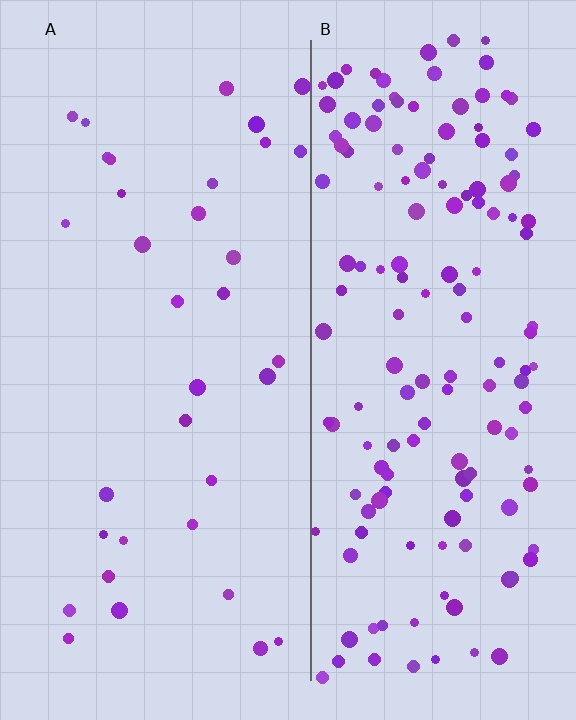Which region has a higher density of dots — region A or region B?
B (the right).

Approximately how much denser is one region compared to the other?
Approximately 4.4× — region B over region A.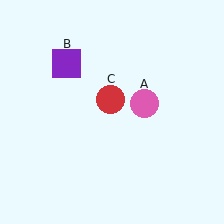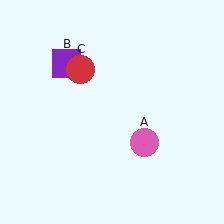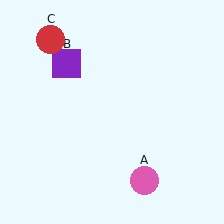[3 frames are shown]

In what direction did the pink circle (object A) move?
The pink circle (object A) moved down.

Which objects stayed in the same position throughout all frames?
Purple square (object B) remained stationary.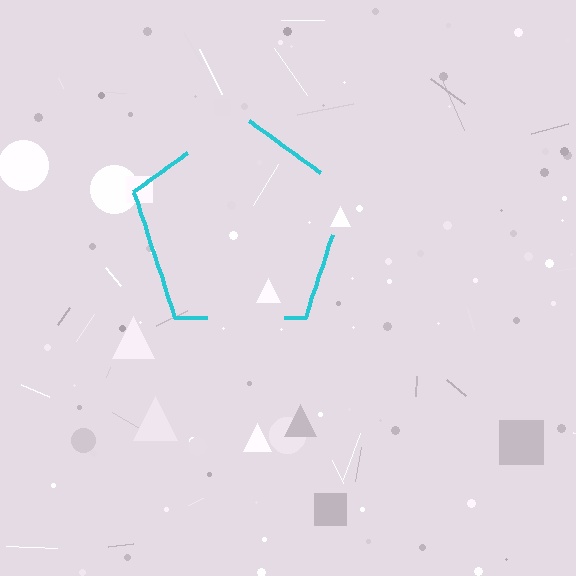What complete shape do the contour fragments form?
The contour fragments form a pentagon.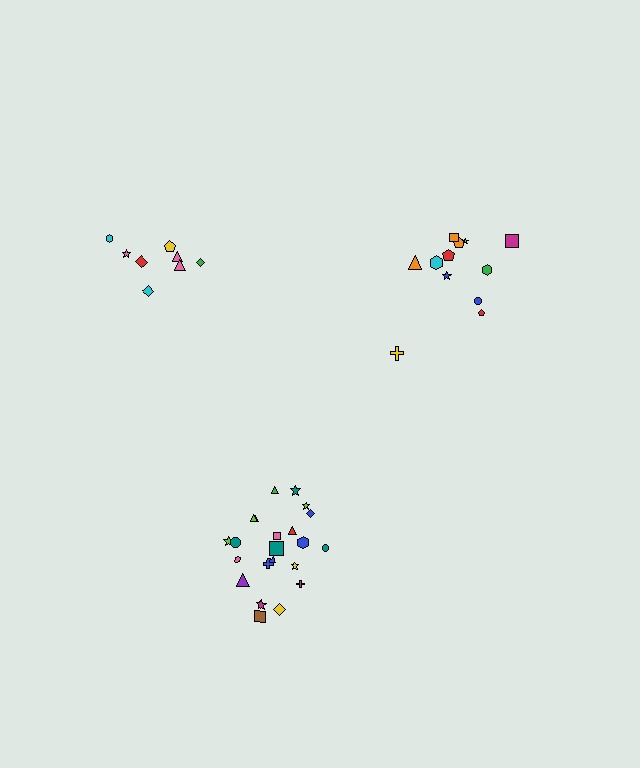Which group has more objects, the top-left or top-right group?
The top-right group.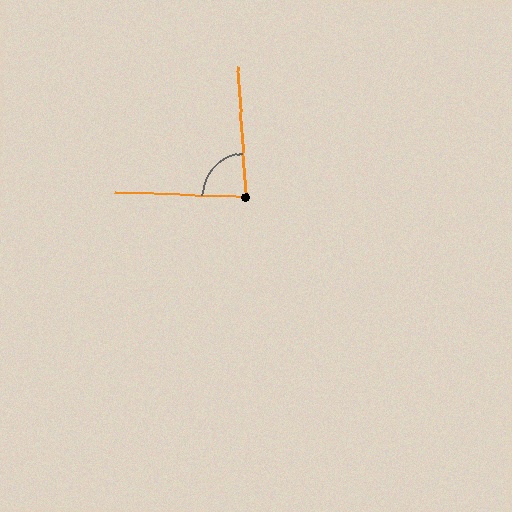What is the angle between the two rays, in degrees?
Approximately 84 degrees.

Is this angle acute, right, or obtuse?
It is acute.